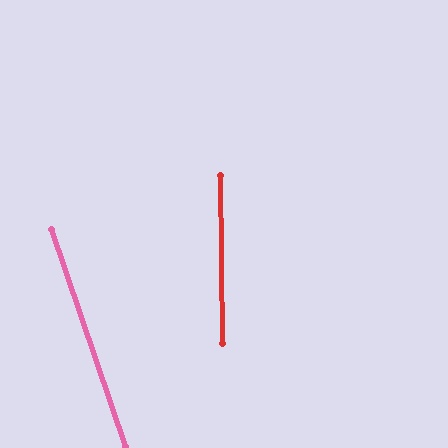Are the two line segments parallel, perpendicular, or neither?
Neither parallel nor perpendicular — they differ by about 18°.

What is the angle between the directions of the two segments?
Approximately 18 degrees.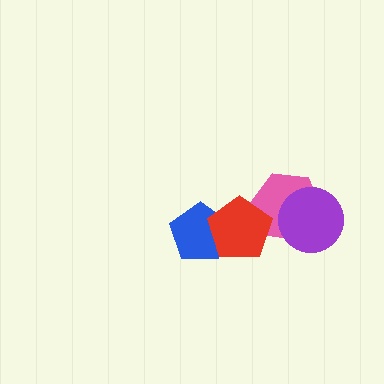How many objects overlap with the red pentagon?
2 objects overlap with the red pentagon.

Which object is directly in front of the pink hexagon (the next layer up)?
The purple circle is directly in front of the pink hexagon.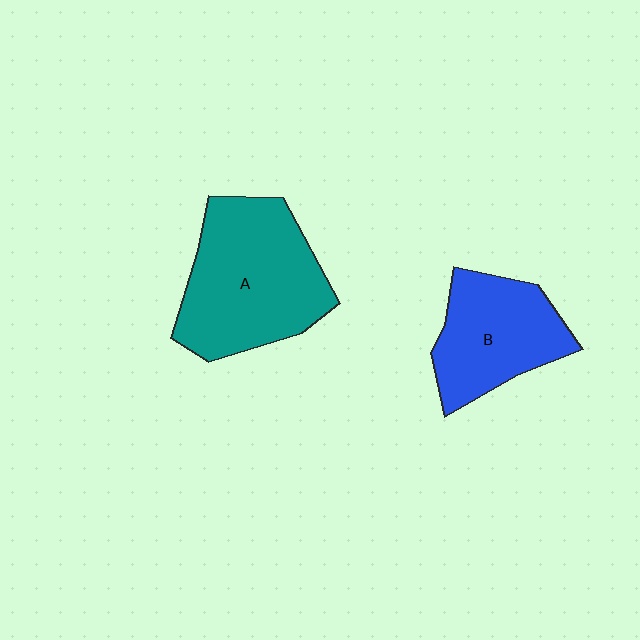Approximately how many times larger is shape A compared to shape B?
Approximately 1.4 times.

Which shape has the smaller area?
Shape B (blue).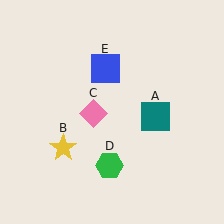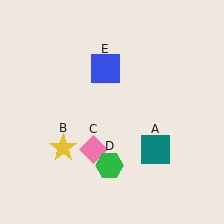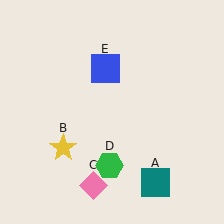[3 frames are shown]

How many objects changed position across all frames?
2 objects changed position: teal square (object A), pink diamond (object C).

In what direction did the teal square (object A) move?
The teal square (object A) moved down.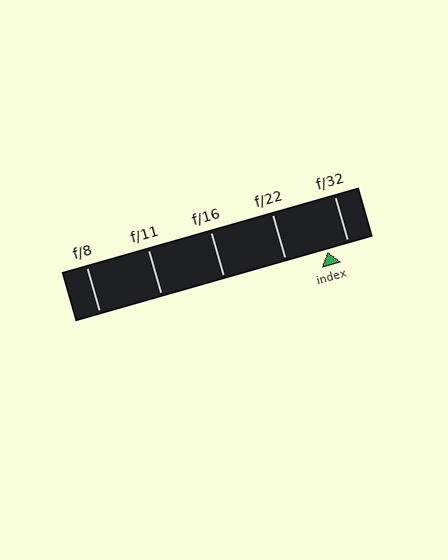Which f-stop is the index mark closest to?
The index mark is closest to f/32.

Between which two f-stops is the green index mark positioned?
The index mark is between f/22 and f/32.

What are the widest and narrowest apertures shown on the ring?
The widest aperture shown is f/8 and the narrowest is f/32.